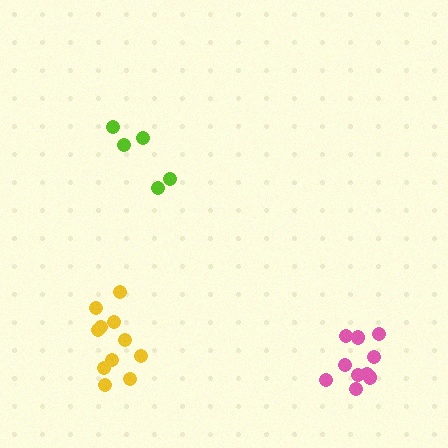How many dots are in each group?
Group 1: 5 dots, Group 2: 11 dots, Group 3: 10 dots (26 total).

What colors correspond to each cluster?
The clusters are colored: lime, yellow, pink.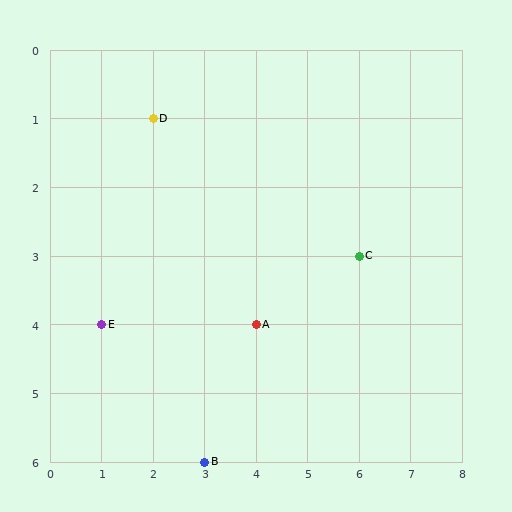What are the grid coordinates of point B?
Point B is at grid coordinates (3, 6).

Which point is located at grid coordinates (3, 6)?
Point B is at (3, 6).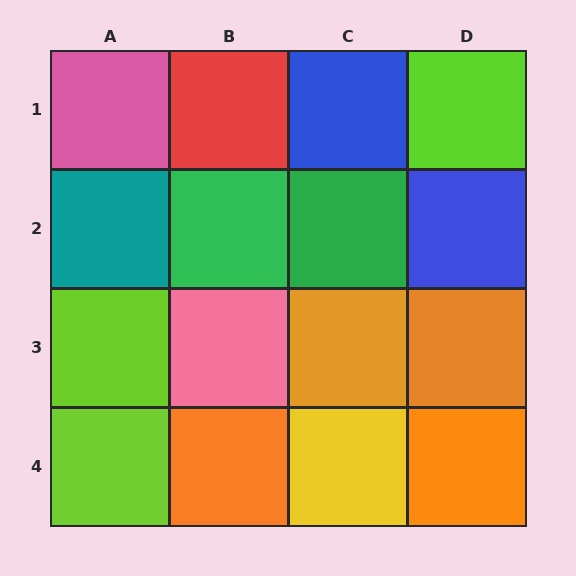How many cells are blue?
2 cells are blue.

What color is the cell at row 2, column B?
Green.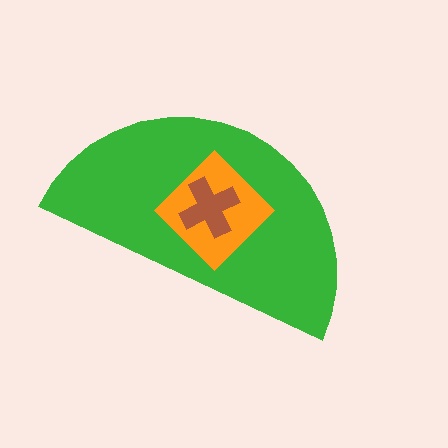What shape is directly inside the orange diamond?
The brown cross.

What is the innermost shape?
The brown cross.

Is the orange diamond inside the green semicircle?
Yes.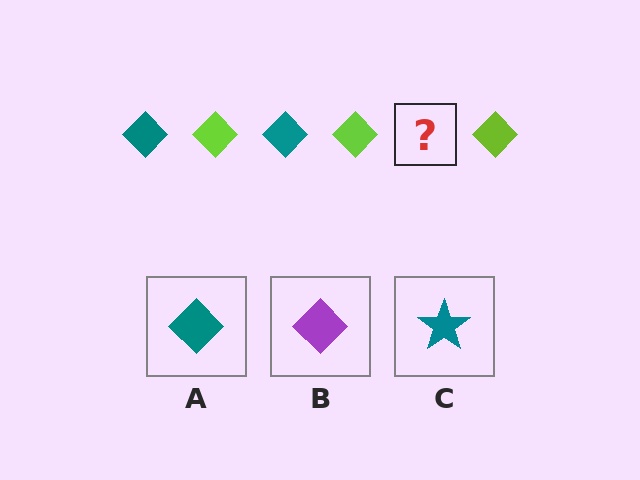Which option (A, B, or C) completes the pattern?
A.